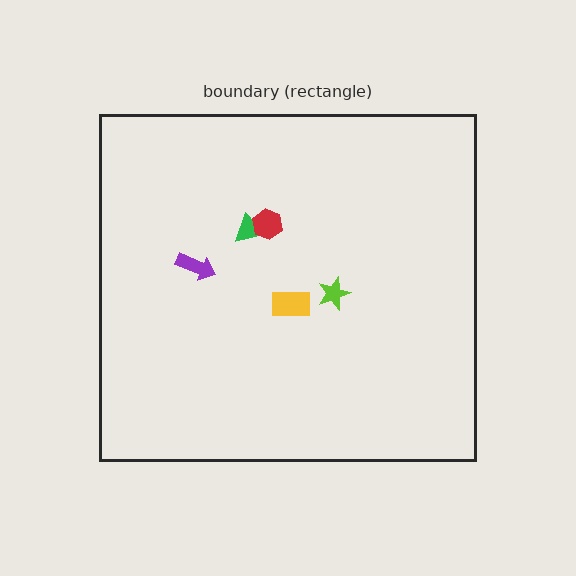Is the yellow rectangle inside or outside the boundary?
Inside.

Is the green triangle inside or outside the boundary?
Inside.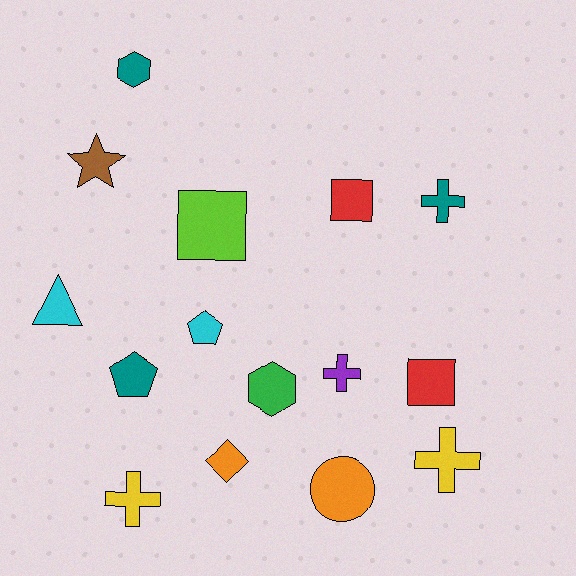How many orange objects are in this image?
There are 2 orange objects.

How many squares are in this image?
There are 3 squares.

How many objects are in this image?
There are 15 objects.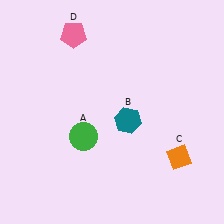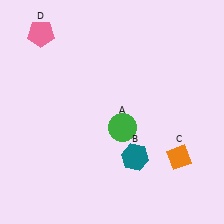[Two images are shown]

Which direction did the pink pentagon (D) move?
The pink pentagon (D) moved left.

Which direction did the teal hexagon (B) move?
The teal hexagon (B) moved down.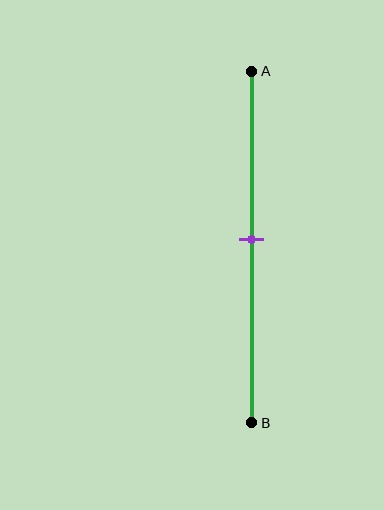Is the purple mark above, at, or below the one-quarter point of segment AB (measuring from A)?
The purple mark is below the one-quarter point of segment AB.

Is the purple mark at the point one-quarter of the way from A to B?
No, the mark is at about 50% from A, not at the 25% one-quarter point.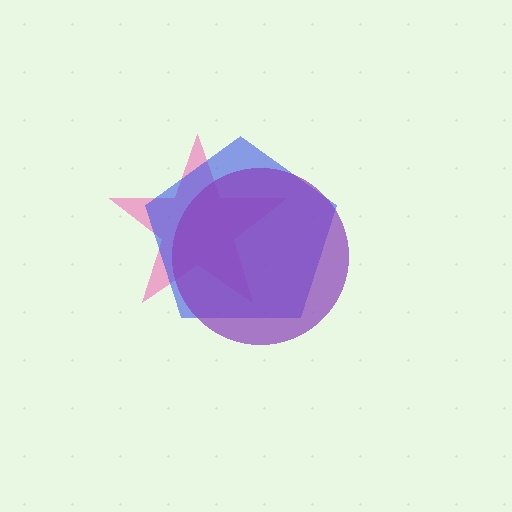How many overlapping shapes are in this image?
There are 3 overlapping shapes in the image.